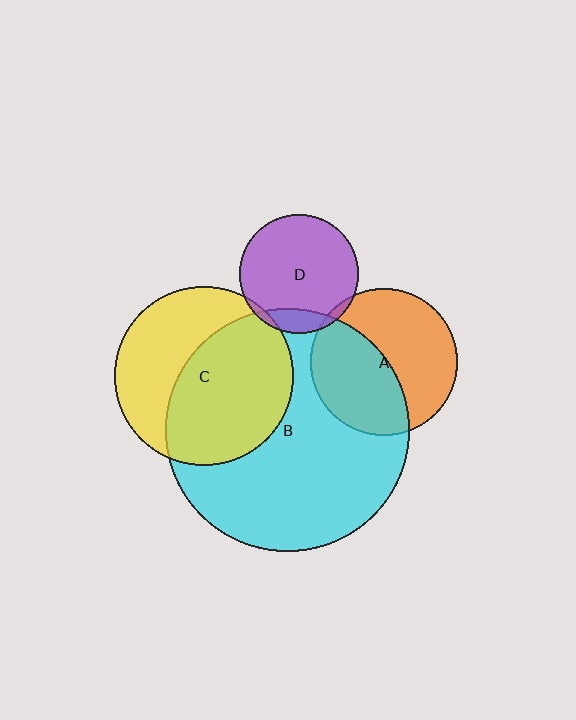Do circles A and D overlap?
Yes.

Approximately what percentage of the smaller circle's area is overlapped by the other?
Approximately 5%.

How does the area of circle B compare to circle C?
Approximately 1.9 times.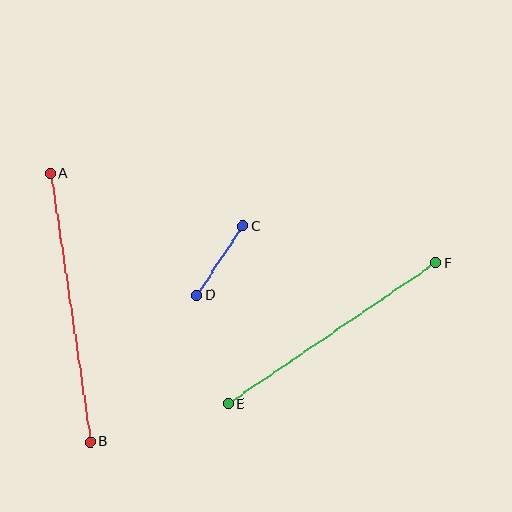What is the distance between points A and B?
The distance is approximately 271 pixels.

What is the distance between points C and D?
The distance is approximately 83 pixels.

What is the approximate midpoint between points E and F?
The midpoint is at approximately (332, 333) pixels.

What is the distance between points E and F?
The distance is approximately 251 pixels.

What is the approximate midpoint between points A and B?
The midpoint is at approximately (70, 308) pixels.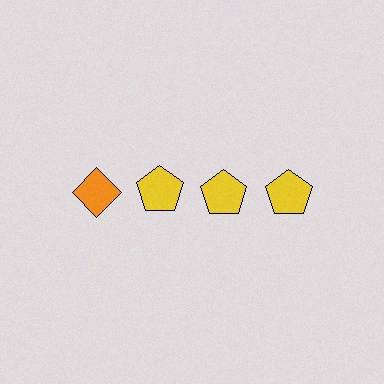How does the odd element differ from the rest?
It differs in both color (orange instead of yellow) and shape (diamond instead of pentagon).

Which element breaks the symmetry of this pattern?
The orange diamond in the top row, leftmost column breaks the symmetry. All other shapes are yellow pentagons.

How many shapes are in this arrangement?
There are 4 shapes arranged in a grid pattern.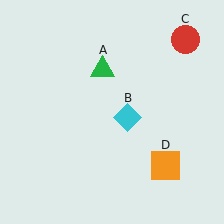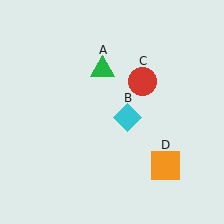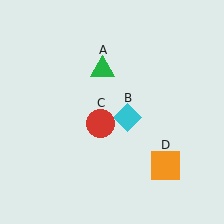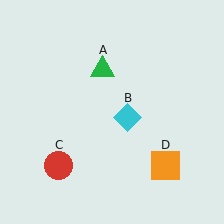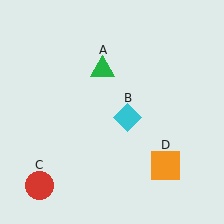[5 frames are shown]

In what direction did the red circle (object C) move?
The red circle (object C) moved down and to the left.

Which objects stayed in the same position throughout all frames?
Green triangle (object A) and cyan diamond (object B) and orange square (object D) remained stationary.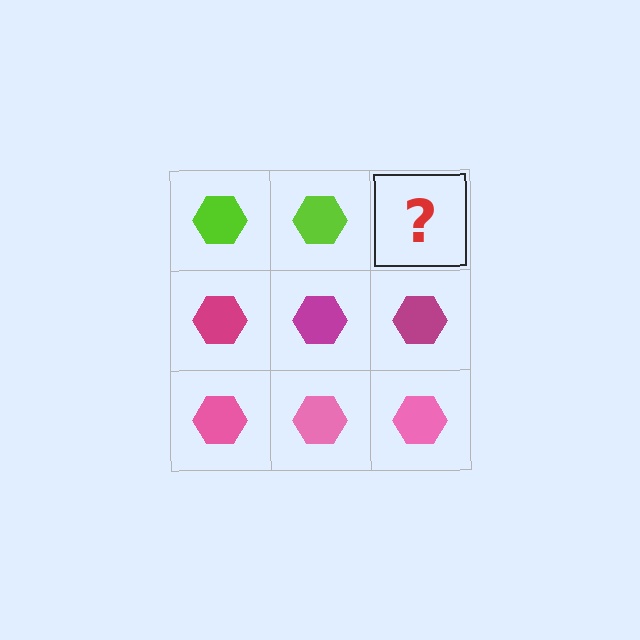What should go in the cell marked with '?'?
The missing cell should contain a lime hexagon.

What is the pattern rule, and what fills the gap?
The rule is that each row has a consistent color. The gap should be filled with a lime hexagon.